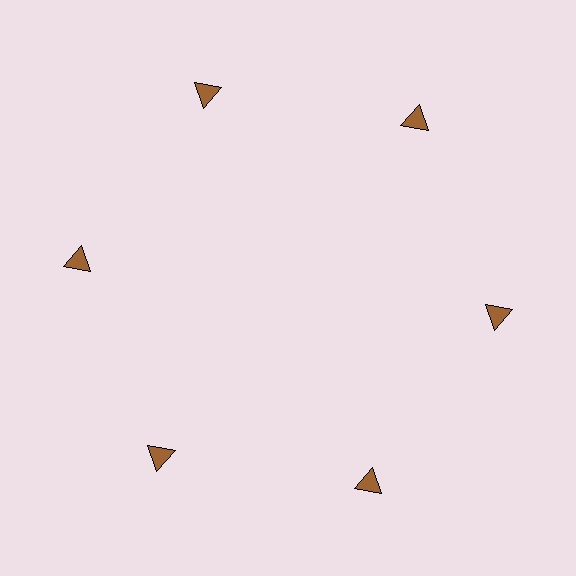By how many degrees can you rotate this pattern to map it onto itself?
The pattern maps onto itself every 60 degrees of rotation.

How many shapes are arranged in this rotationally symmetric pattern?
There are 6 shapes, arranged in 6 groups of 1.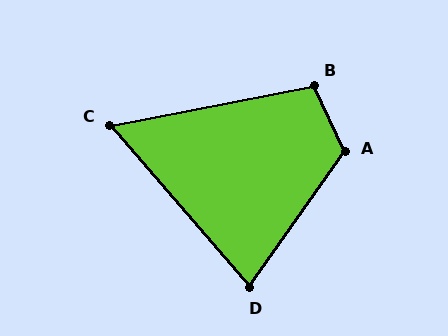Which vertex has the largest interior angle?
A, at approximately 120 degrees.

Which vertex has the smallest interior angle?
C, at approximately 60 degrees.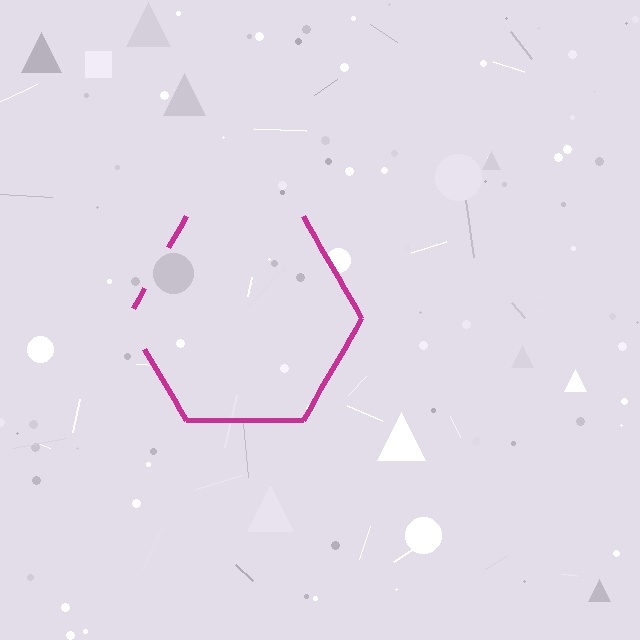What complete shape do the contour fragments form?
The contour fragments form a hexagon.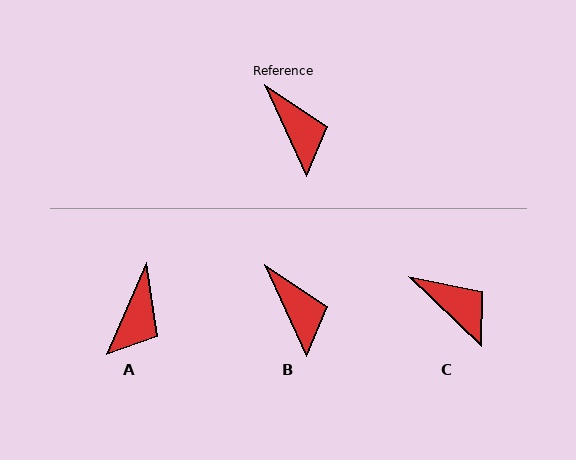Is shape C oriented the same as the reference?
No, it is off by about 22 degrees.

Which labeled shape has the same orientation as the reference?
B.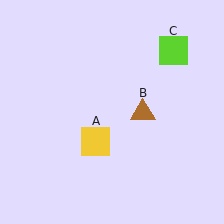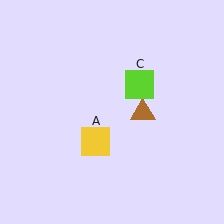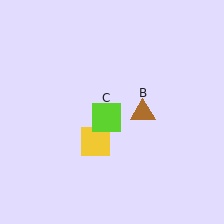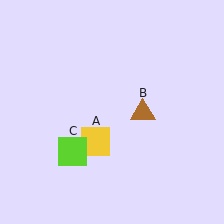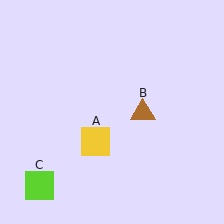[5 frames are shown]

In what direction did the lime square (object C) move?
The lime square (object C) moved down and to the left.